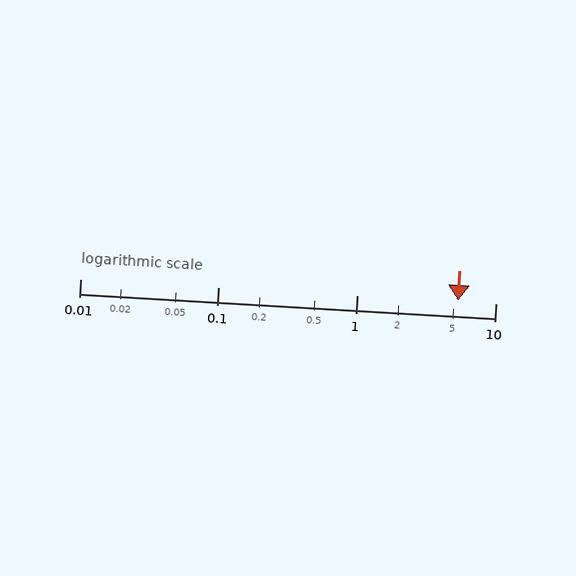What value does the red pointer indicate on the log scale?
The pointer indicates approximately 5.4.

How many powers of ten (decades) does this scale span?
The scale spans 3 decades, from 0.01 to 10.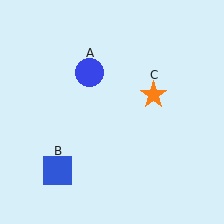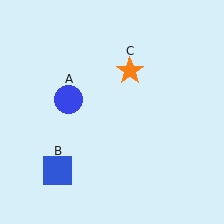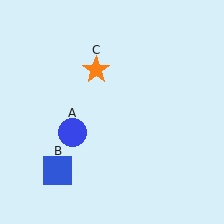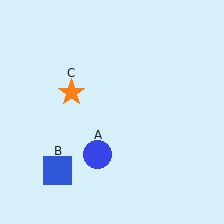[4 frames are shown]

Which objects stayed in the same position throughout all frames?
Blue square (object B) remained stationary.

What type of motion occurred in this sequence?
The blue circle (object A), orange star (object C) rotated counterclockwise around the center of the scene.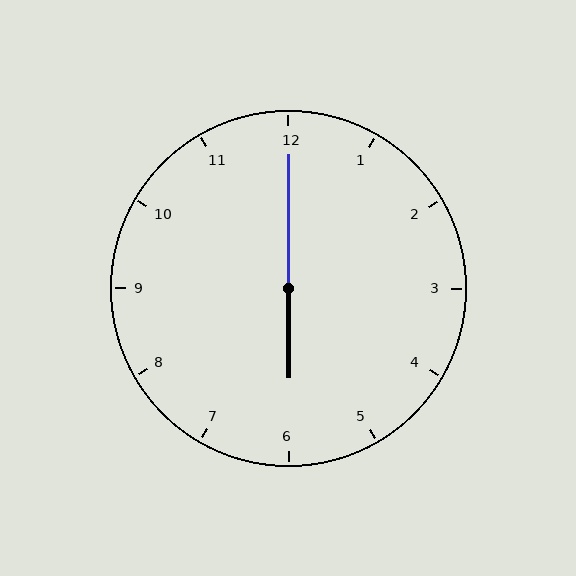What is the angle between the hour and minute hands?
Approximately 180 degrees.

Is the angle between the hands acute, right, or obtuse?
It is obtuse.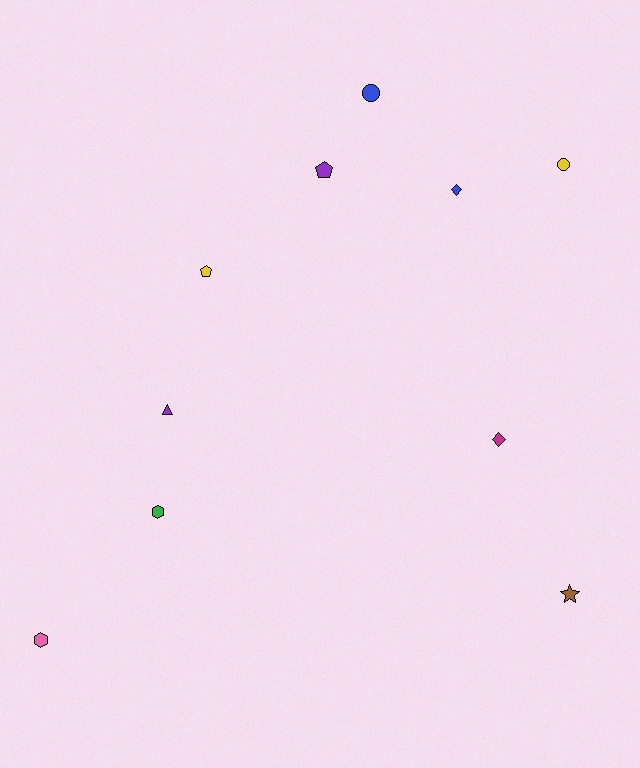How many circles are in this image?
There are 2 circles.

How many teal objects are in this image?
There are no teal objects.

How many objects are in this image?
There are 10 objects.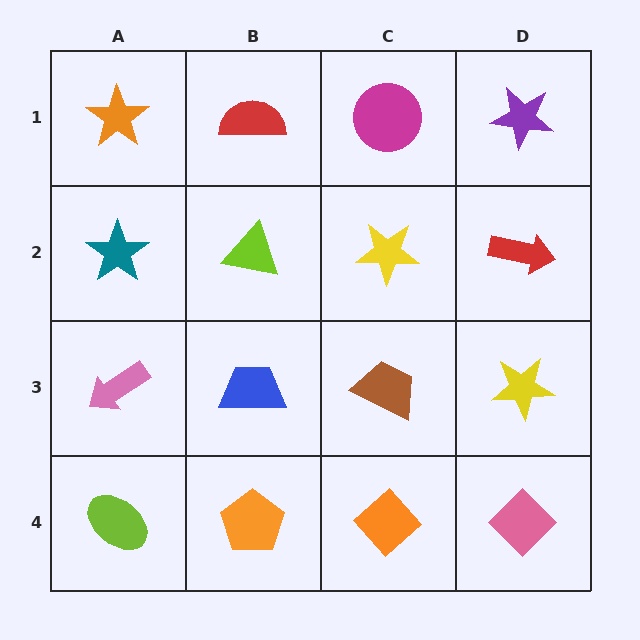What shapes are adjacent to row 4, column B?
A blue trapezoid (row 3, column B), a lime ellipse (row 4, column A), an orange diamond (row 4, column C).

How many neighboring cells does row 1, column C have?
3.